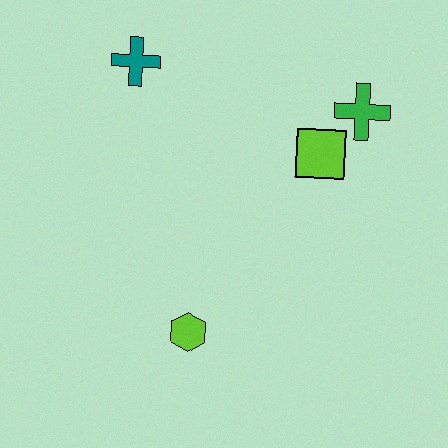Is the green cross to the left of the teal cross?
No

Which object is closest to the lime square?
The green cross is closest to the lime square.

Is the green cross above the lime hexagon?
Yes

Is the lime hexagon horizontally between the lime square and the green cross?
No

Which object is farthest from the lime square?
The lime hexagon is farthest from the lime square.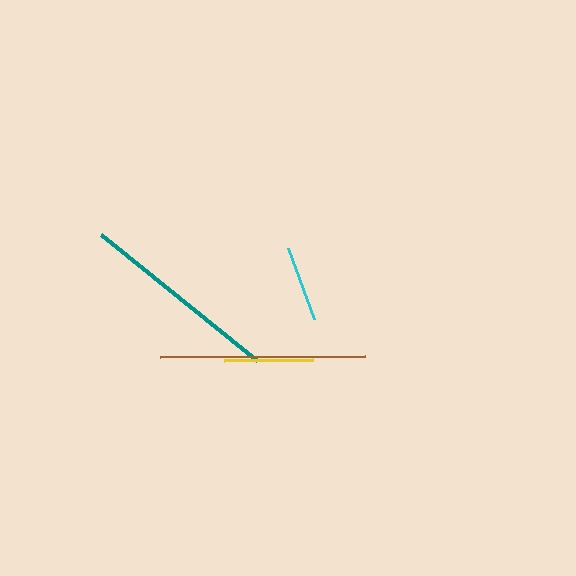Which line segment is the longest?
The brown line is the longest at approximately 205 pixels.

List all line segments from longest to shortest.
From longest to shortest: brown, teal, yellow, cyan.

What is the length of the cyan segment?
The cyan segment is approximately 75 pixels long.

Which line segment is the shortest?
The cyan line is the shortest at approximately 75 pixels.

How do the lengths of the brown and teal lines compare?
The brown and teal lines are approximately the same length.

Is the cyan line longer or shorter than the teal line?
The teal line is longer than the cyan line.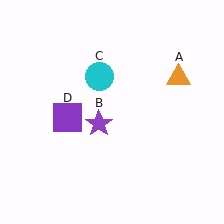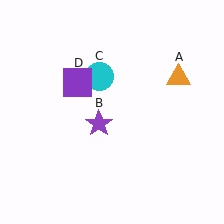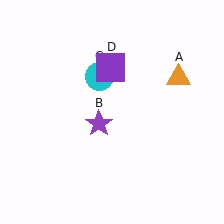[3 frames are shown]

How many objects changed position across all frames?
1 object changed position: purple square (object D).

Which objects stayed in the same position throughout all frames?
Orange triangle (object A) and purple star (object B) and cyan circle (object C) remained stationary.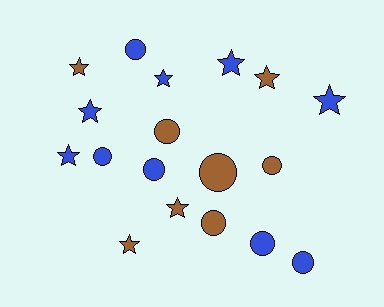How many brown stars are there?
There are 4 brown stars.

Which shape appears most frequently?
Star, with 9 objects.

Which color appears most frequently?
Blue, with 10 objects.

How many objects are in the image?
There are 18 objects.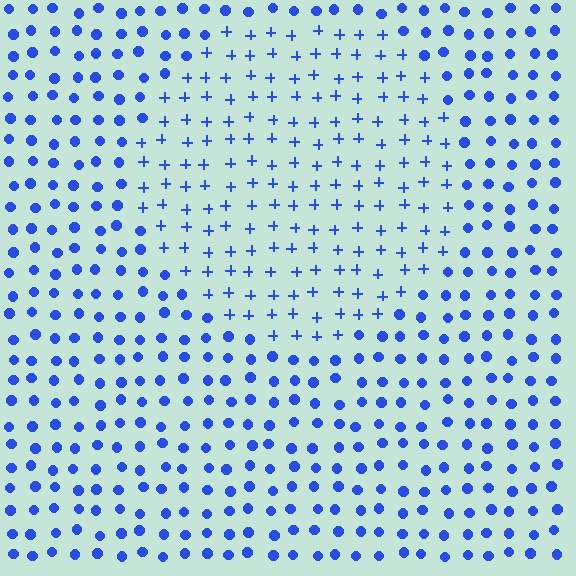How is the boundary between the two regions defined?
The boundary is defined by a change in element shape: plus signs inside vs. circles outside. All elements share the same color and spacing.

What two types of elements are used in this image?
The image uses plus signs inside the circle region and circles outside it.